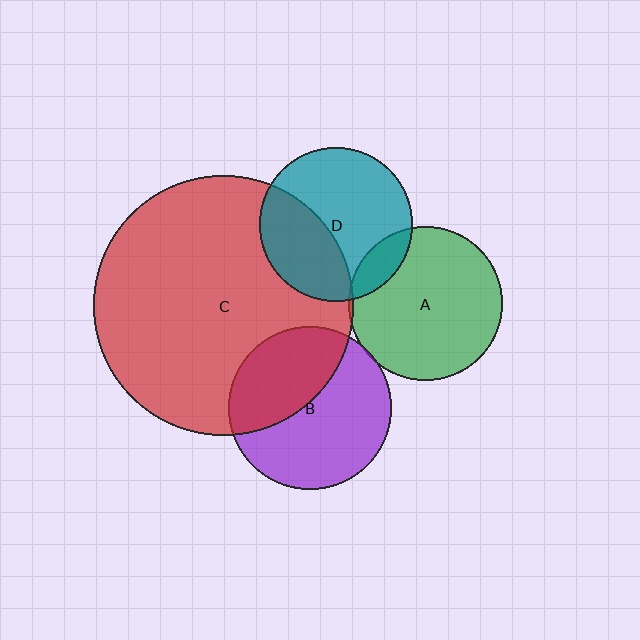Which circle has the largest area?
Circle C (red).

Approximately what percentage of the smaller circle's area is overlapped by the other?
Approximately 5%.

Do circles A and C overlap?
Yes.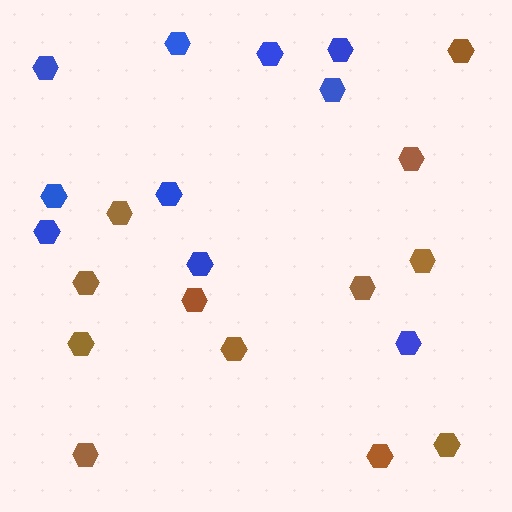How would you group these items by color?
There are 2 groups: one group of brown hexagons (12) and one group of blue hexagons (10).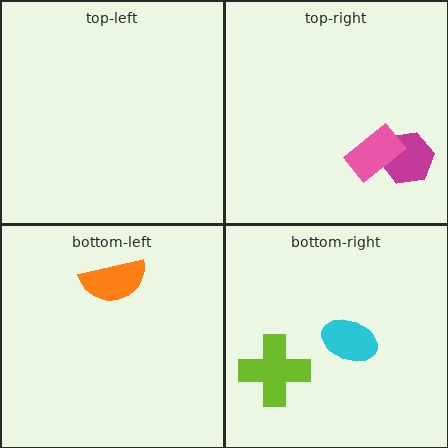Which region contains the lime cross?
The bottom-right region.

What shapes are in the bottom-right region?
The cyan ellipse, the lime cross.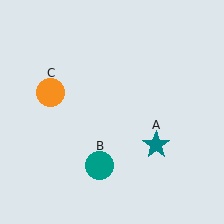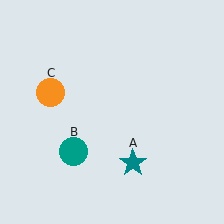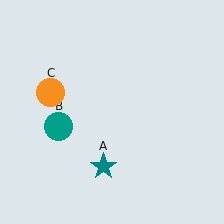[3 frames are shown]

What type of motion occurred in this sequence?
The teal star (object A), teal circle (object B) rotated clockwise around the center of the scene.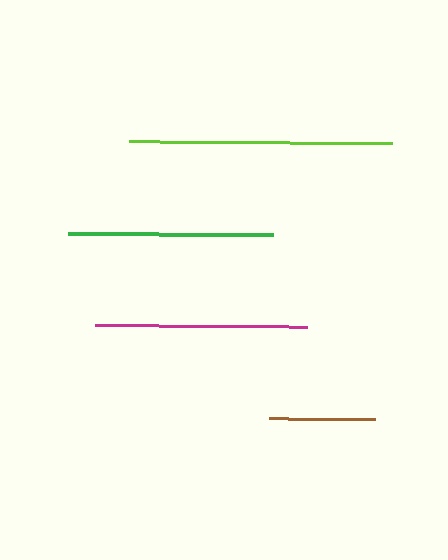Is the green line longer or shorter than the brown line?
The green line is longer than the brown line.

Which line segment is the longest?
The lime line is the longest at approximately 263 pixels.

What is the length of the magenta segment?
The magenta segment is approximately 212 pixels long.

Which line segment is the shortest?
The brown line is the shortest at approximately 106 pixels.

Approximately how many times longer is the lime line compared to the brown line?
The lime line is approximately 2.5 times the length of the brown line.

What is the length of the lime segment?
The lime segment is approximately 263 pixels long.